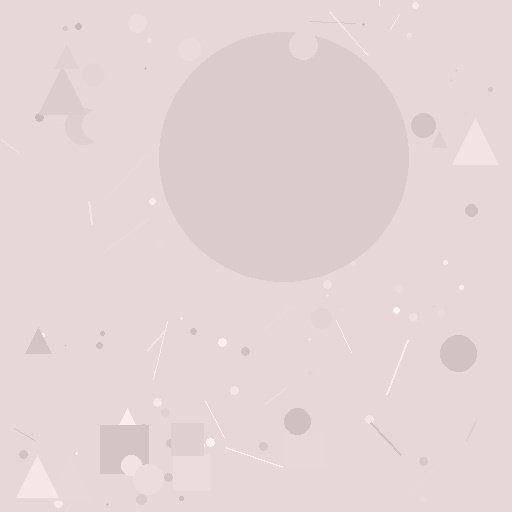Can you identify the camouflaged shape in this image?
The camouflaged shape is a circle.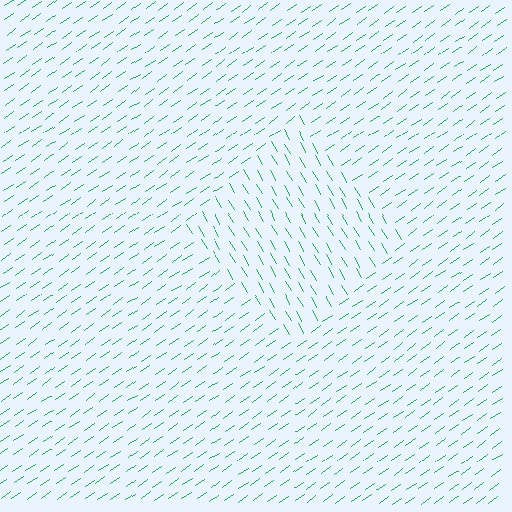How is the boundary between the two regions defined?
The boundary is defined purely by a change in line orientation (approximately 85 degrees difference). All lines are the same color and thickness.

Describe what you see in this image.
The image is filled with small green line segments. A diamond region in the image has lines oriented differently from the surrounding lines, creating a visible texture boundary.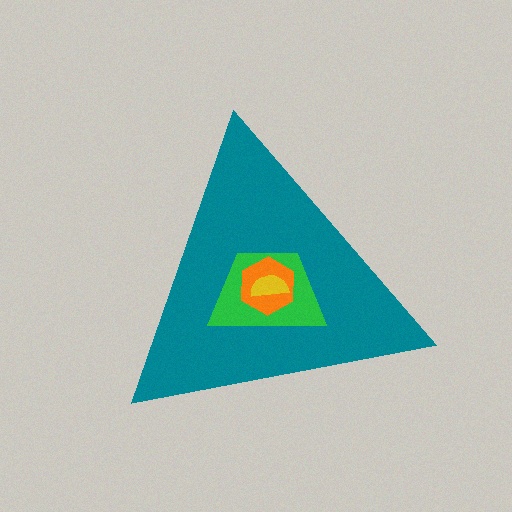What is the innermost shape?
The yellow semicircle.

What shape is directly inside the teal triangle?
The green trapezoid.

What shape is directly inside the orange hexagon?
The yellow semicircle.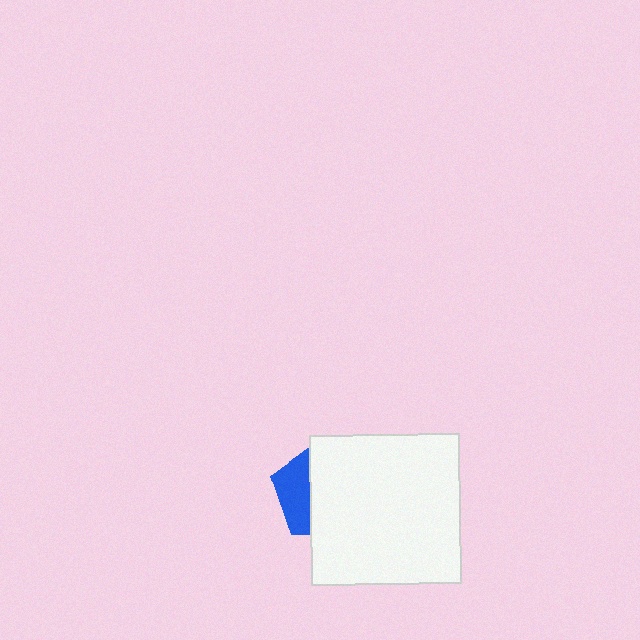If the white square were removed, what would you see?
You would see the complete blue pentagon.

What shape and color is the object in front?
The object in front is a white square.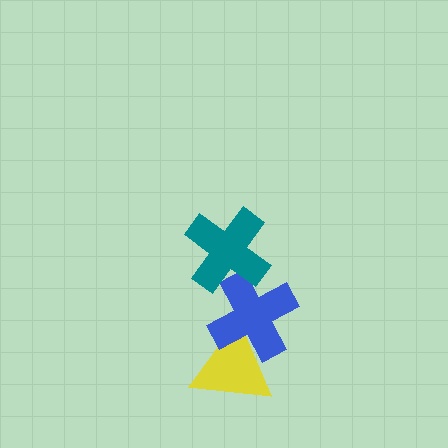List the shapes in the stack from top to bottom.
From top to bottom: the teal cross, the blue cross, the yellow triangle.